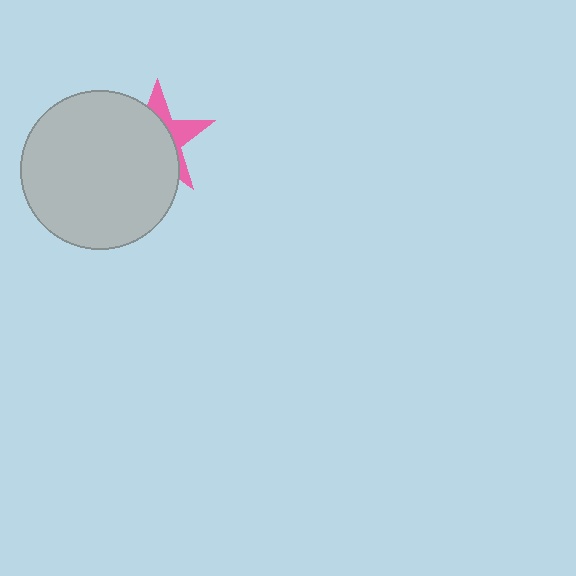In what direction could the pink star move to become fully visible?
The pink star could move right. That would shift it out from behind the light gray circle entirely.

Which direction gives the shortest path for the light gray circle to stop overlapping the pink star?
Moving left gives the shortest separation.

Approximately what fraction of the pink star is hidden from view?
Roughly 66% of the pink star is hidden behind the light gray circle.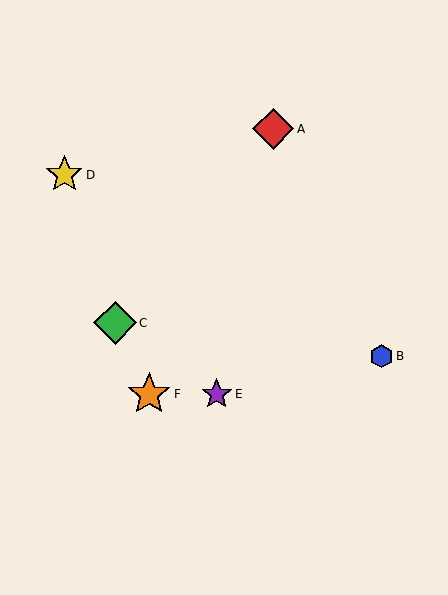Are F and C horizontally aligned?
No, F is at y≈394 and C is at y≈323.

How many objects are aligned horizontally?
2 objects (E, F) are aligned horizontally.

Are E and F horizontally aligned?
Yes, both are at y≈394.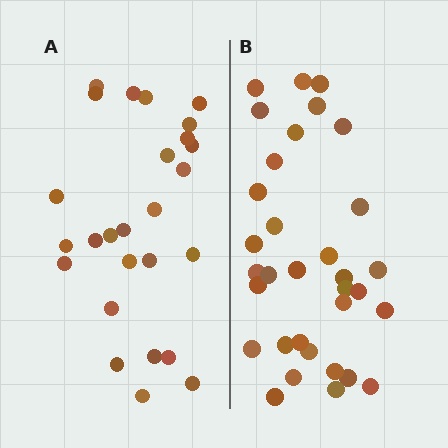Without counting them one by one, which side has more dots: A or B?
Region B (the right region) has more dots.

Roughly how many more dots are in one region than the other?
Region B has roughly 8 or so more dots than region A.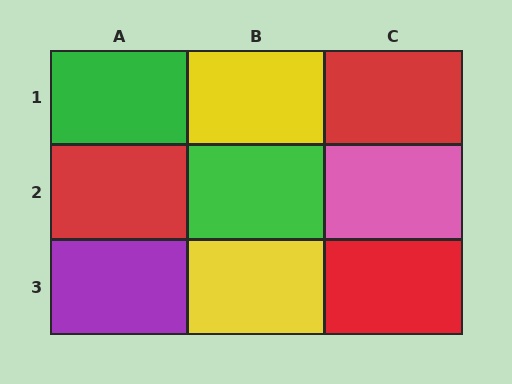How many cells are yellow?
2 cells are yellow.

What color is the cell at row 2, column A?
Red.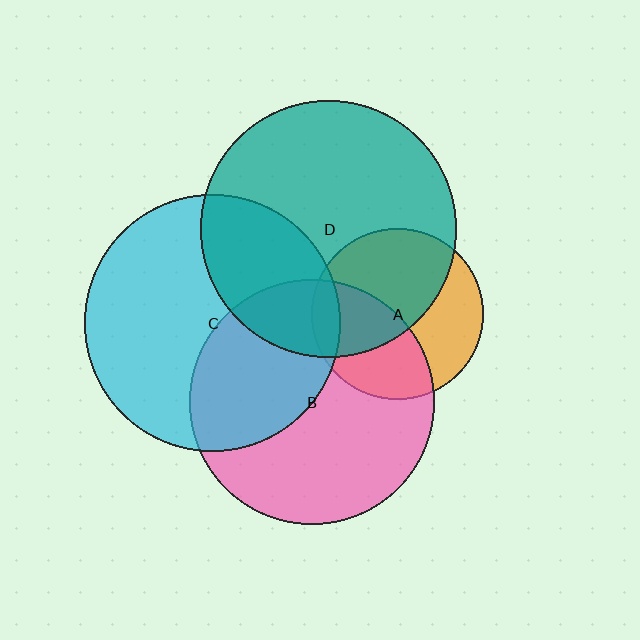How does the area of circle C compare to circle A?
Approximately 2.2 times.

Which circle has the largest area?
Circle D (teal).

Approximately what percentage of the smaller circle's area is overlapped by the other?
Approximately 40%.